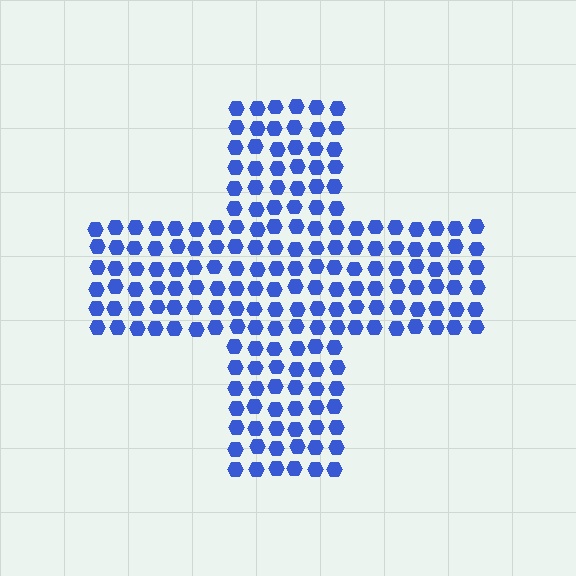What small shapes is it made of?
It is made of small hexagons.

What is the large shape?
The large shape is a cross.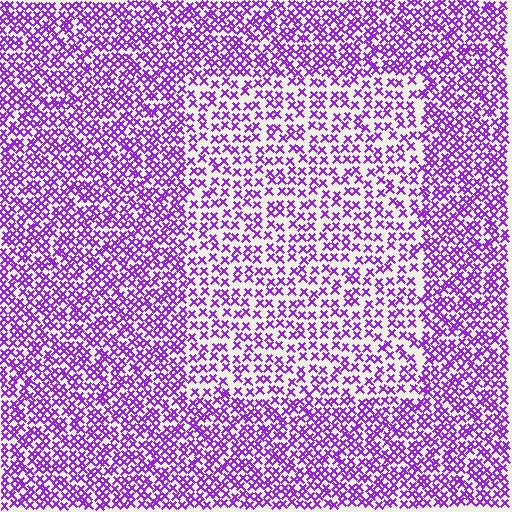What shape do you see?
I see a rectangle.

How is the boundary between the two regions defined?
The boundary is defined by a change in element density (approximately 1.7x ratio). All elements are the same color, size, and shape.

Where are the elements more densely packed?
The elements are more densely packed outside the rectangle boundary.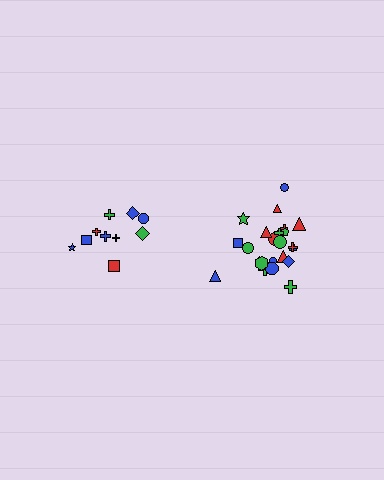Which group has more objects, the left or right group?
The right group.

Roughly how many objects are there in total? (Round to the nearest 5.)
Roughly 35 objects in total.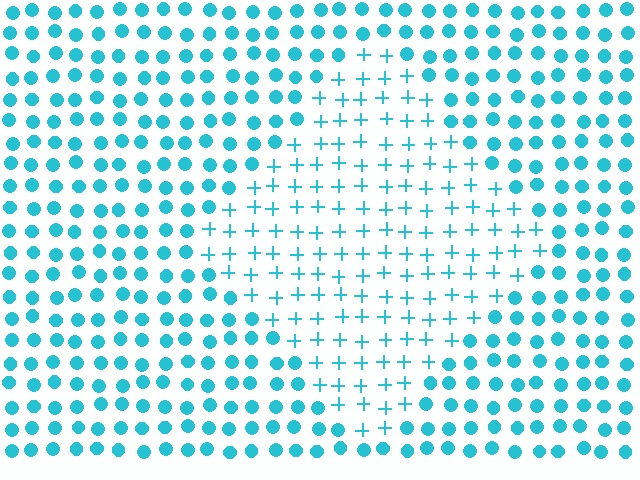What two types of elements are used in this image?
The image uses plus signs inside the diamond region and circles outside it.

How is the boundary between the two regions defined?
The boundary is defined by a change in element shape: plus signs inside vs. circles outside. All elements share the same color and spacing.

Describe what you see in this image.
The image is filled with small cyan elements arranged in a uniform grid. A diamond-shaped region contains plus signs, while the surrounding area contains circles. The boundary is defined purely by the change in element shape.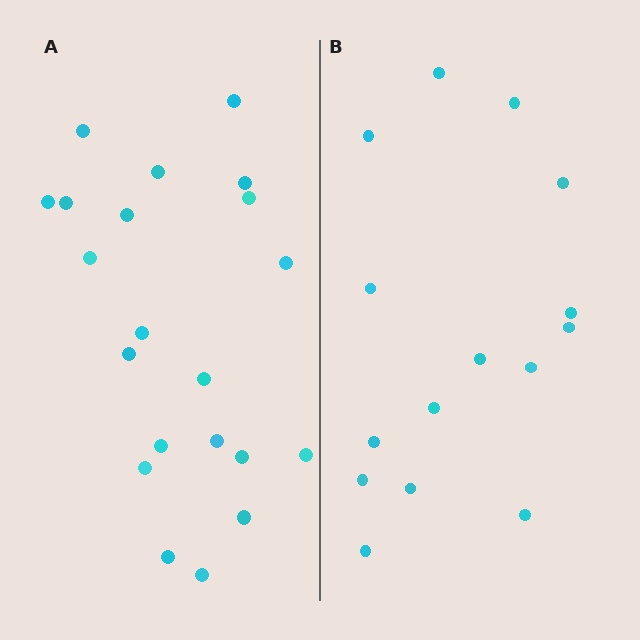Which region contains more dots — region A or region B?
Region A (the left region) has more dots.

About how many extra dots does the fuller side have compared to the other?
Region A has about 6 more dots than region B.